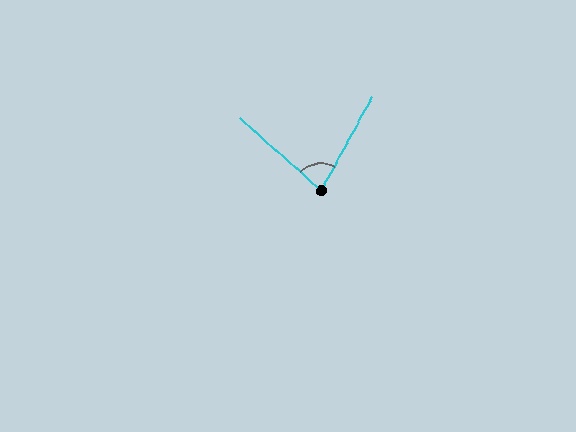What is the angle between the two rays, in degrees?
Approximately 77 degrees.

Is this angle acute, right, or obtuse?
It is acute.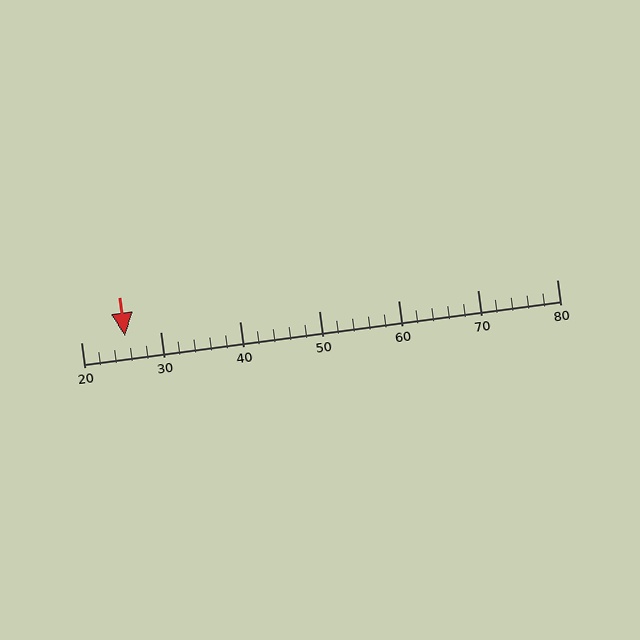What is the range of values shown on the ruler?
The ruler shows values from 20 to 80.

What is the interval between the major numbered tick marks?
The major tick marks are spaced 10 units apart.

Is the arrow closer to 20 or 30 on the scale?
The arrow is closer to 30.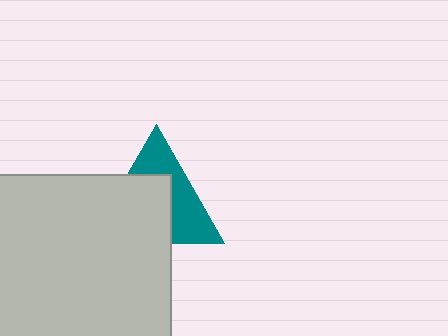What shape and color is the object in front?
The object in front is a light gray square.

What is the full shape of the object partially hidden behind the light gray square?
The partially hidden object is a teal triangle.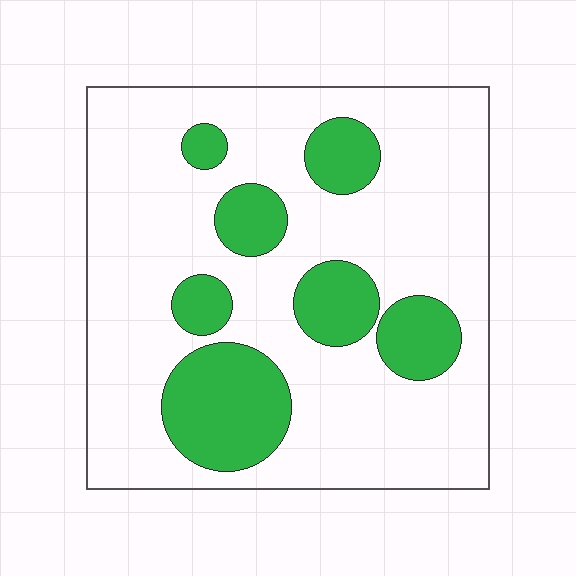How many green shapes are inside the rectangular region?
7.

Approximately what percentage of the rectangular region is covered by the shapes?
Approximately 25%.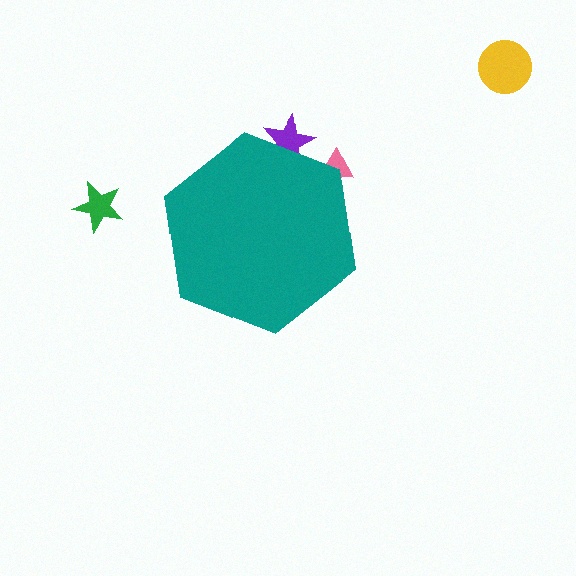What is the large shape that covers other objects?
A teal hexagon.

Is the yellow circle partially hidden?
No, the yellow circle is fully visible.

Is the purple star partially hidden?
Yes, the purple star is partially hidden behind the teal hexagon.